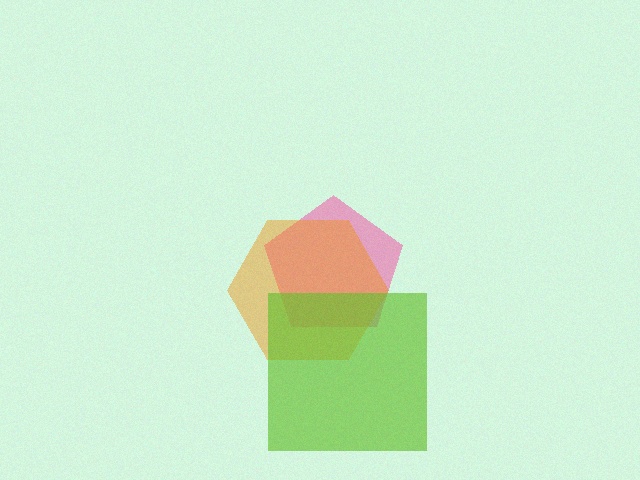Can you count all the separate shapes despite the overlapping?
Yes, there are 3 separate shapes.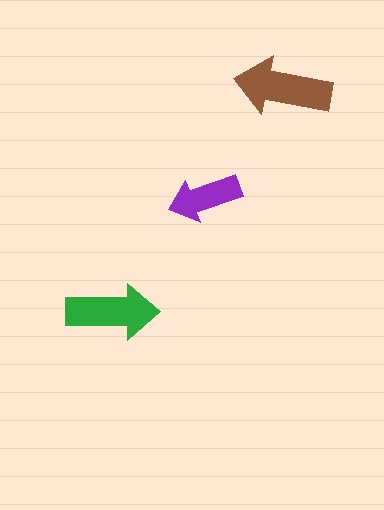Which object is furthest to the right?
The brown arrow is rightmost.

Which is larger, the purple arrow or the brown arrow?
The brown one.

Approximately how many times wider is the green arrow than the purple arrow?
About 1.5 times wider.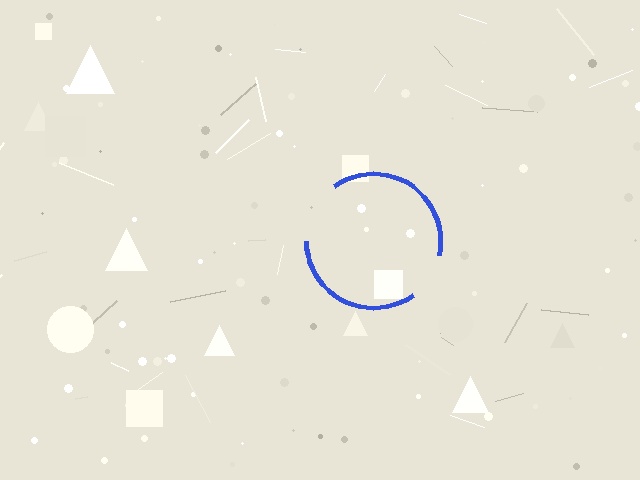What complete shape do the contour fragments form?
The contour fragments form a circle.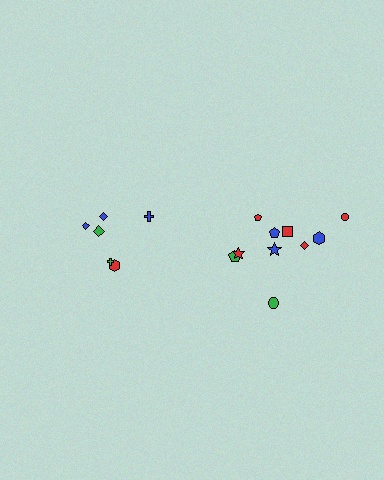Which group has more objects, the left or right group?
The right group.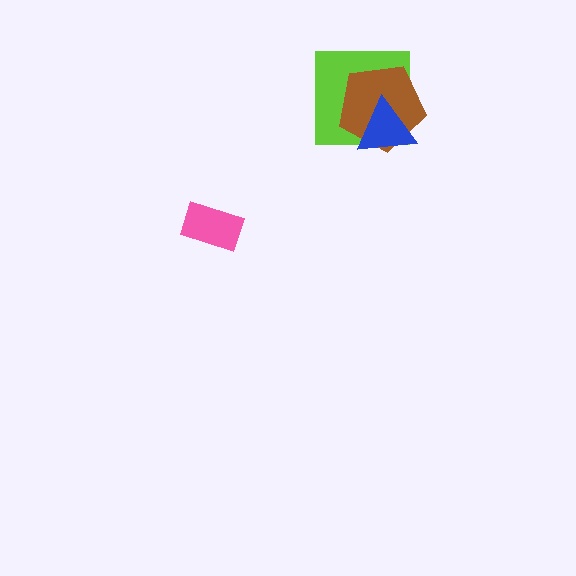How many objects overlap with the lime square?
2 objects overlap with the lime square.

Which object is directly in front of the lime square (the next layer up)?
The brown pentagon is directly in front of the lime square.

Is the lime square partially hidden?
Yes, it is partially covered by another shape.